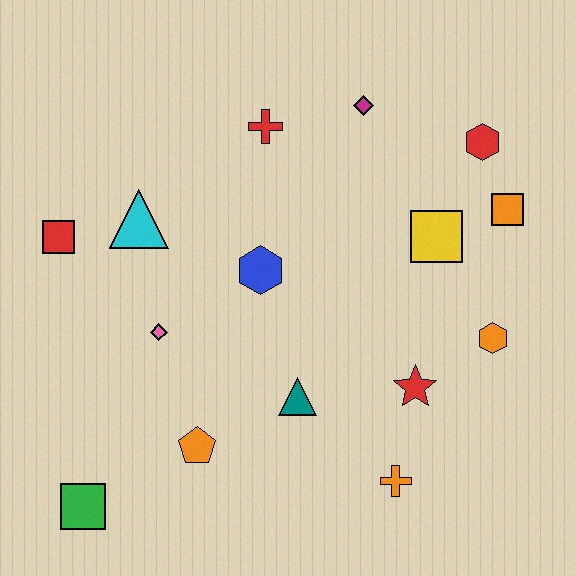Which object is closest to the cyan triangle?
The red square is closest to the cyan triangle.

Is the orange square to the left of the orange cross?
No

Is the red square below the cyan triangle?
Yes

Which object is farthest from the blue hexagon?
The green square is farthest from the blue hexagon.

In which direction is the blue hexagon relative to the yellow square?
The blue hexagon is to the left of the yellow square.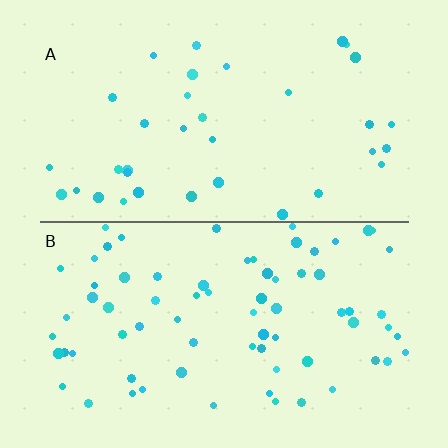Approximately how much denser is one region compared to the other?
Approximately 2.0× — region B over region A.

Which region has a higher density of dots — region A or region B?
B (the bottom).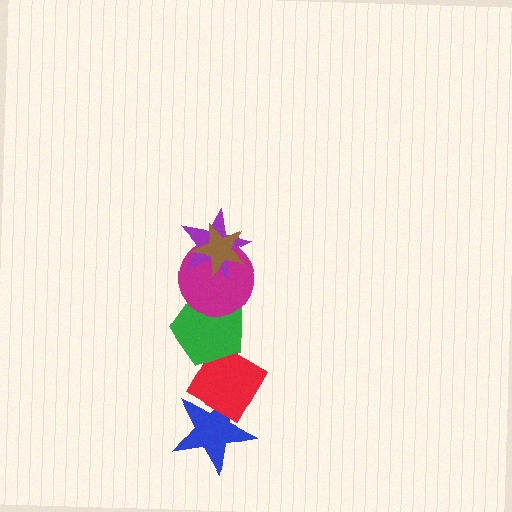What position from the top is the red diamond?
The red diamond is 5th from the top.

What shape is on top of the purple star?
The brown star is on top of the purple star.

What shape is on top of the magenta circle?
The purple star is on top of the magenta circle.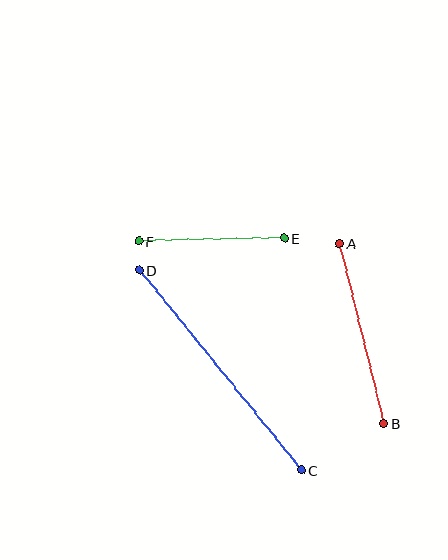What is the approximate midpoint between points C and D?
The midpoint is at approximately (220, 370) pixels.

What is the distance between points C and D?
The distance is approximately 257 pixels.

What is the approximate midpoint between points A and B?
The midpoint is at approximately (362, 334) pixels.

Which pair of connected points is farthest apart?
Points C and D are farthest apart.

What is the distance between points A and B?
The distance is approximately 186 pixels.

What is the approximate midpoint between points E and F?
The midpoint is at approximately (212, 240) pixels.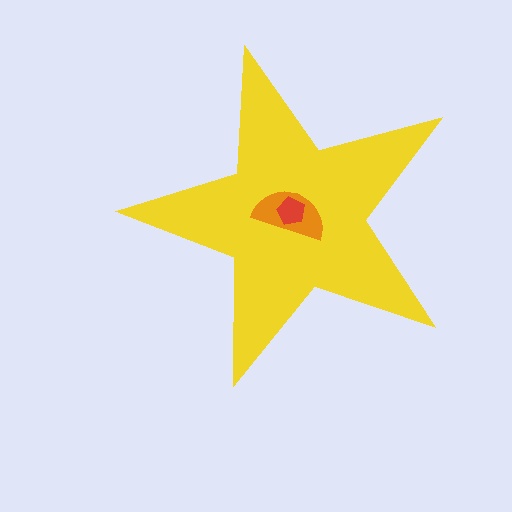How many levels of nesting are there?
3.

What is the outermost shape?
The yellow star.